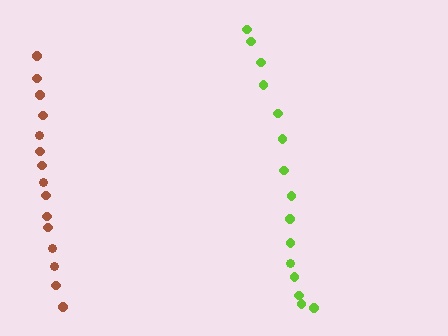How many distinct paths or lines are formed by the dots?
There are 2 distinct paths.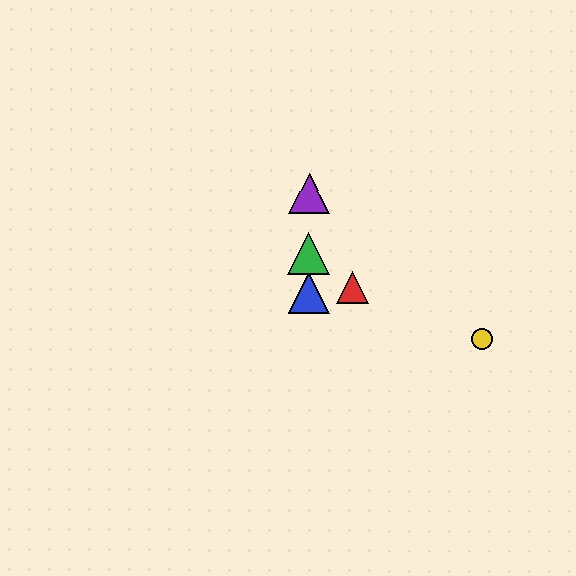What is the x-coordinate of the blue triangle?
The blue triangle is at x≈309.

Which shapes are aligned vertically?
The blue triangle, the green triangle, the purple triangle are aligned vertically.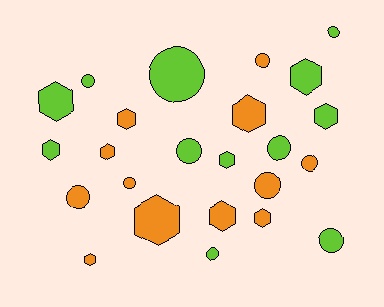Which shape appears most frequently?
Circle, with 12 objects.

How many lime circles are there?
There are 7 lime circles.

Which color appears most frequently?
Lime, with 12 objects.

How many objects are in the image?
There are 24 objects.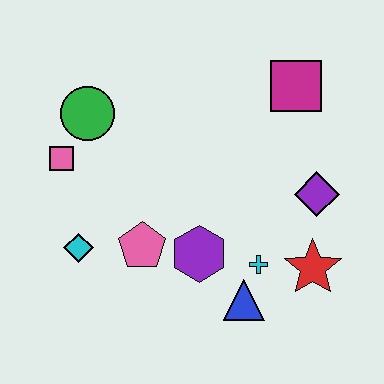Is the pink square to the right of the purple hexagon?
No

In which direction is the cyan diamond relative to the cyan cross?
The cyan diamond is to the left of the cyan cross.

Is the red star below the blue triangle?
No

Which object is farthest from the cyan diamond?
The magenta square is farthest from the cyan diamond.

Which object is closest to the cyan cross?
The blue triangle is closest to the cyan cross.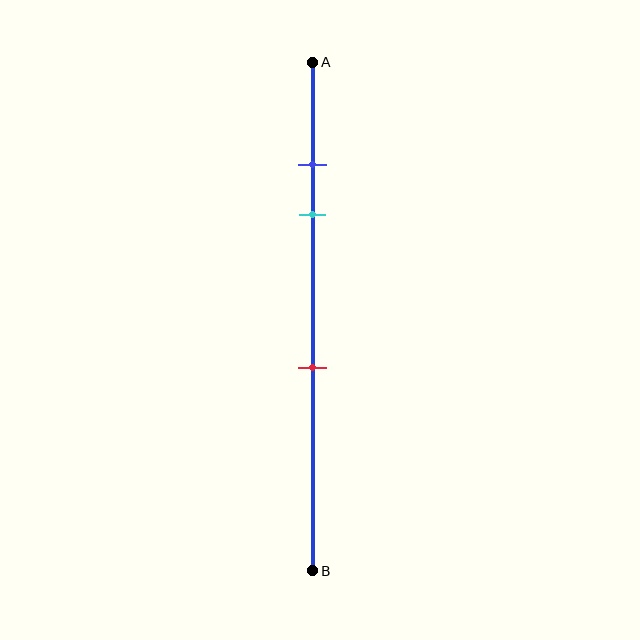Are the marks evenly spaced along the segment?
No, the marks are not evenly spaced.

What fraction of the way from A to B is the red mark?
The red mark is approximately 60% (0.6) of the way from A to B.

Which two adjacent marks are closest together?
The blue and cyan marks are the closest adjacent pair.